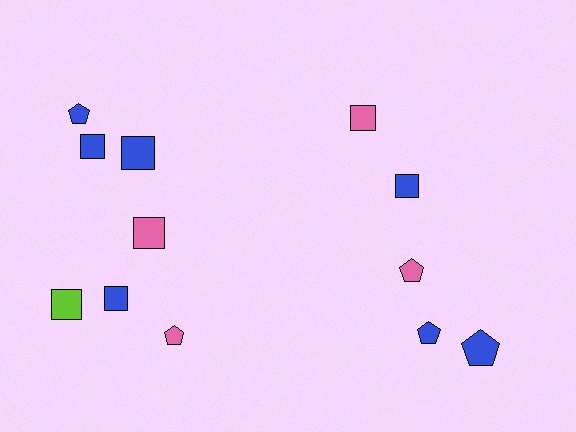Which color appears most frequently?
Blue, with 7 objects.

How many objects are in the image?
There are 12 objects.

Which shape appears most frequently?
Square, with 7 objects.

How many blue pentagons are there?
There are 3 blue pentagons.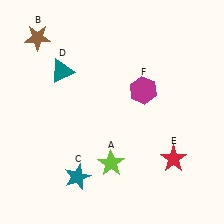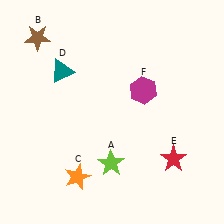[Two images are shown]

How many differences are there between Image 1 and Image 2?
There is 1 difference between the two images.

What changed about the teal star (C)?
In Image 1, C is teal. In Image 2, it changed to orange.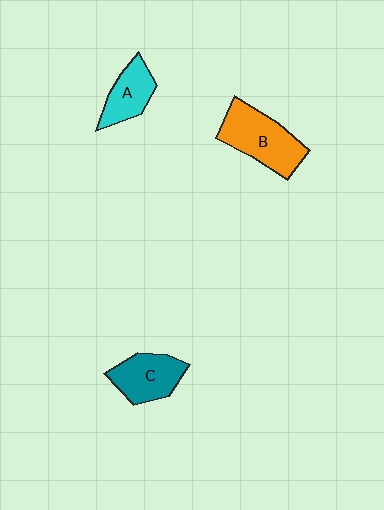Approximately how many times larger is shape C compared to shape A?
Approximately 1.2 times.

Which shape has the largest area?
Shape B (orange).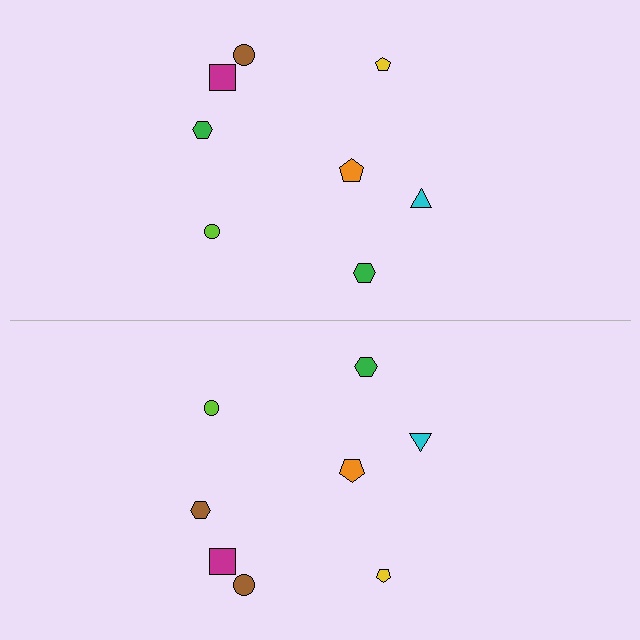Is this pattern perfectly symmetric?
No, the pattern is not perfectly symmetric. The brown hexagon on the bottom side breaks the symmetry — its mirror counterpart is green.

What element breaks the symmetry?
The brown hexagon on the bottom side breaks the symmetry — its mirror counterpart is green.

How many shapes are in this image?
There are 16 shapes in this image.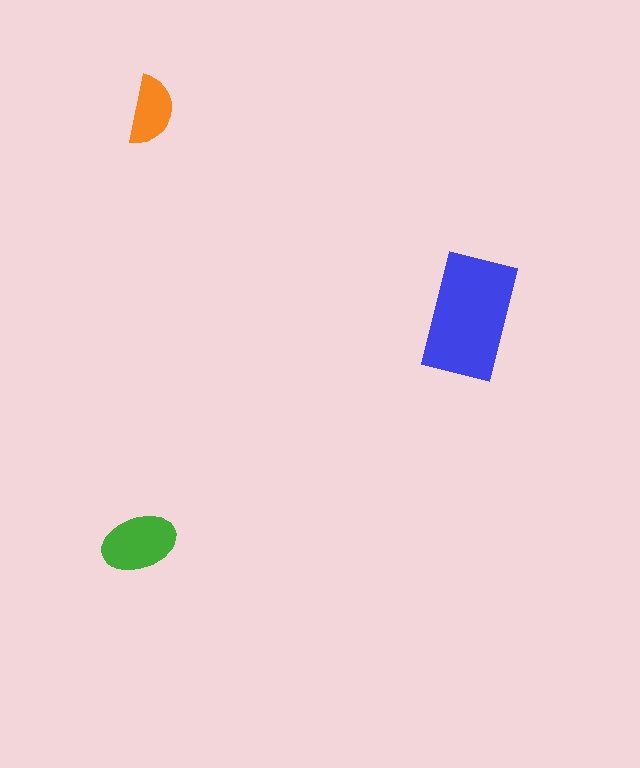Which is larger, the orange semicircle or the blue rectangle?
The blue rectangle.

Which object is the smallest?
The orange semicircle.